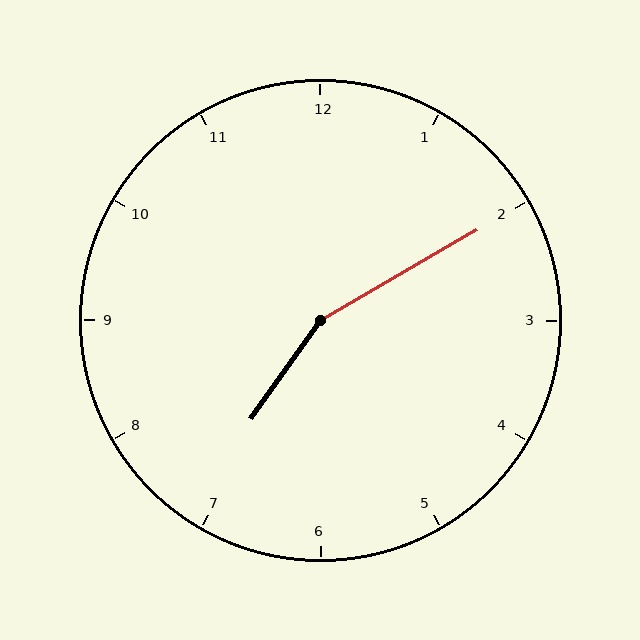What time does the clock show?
7:10.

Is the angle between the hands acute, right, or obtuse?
It is obtuse.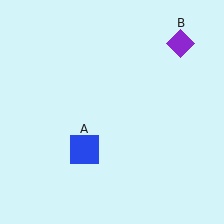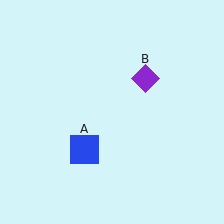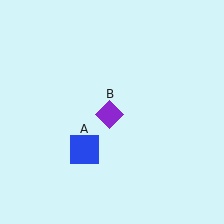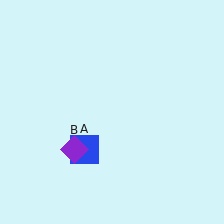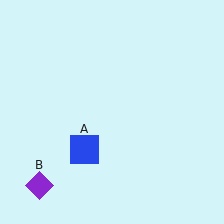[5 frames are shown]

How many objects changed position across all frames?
1 object changed position: purple diamond (object B).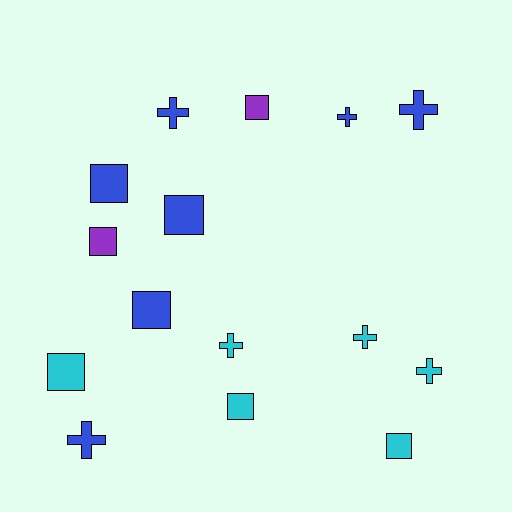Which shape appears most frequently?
Square, with 8 objects.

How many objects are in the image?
There are 15 objects.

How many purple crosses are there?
There are no purple crosses.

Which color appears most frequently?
Blue, with 7 objects.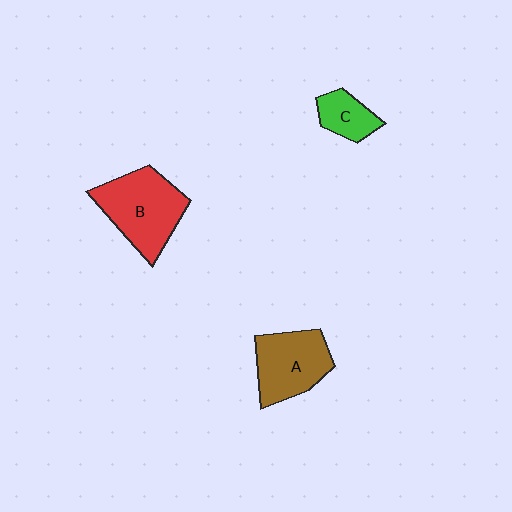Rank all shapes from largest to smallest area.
From largest to smallest: B (red), A (brown), C (green).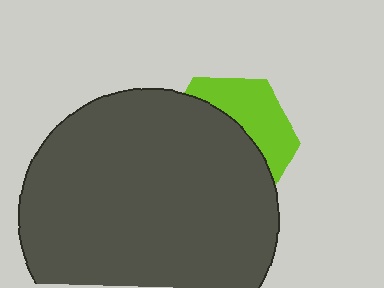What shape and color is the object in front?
The object in front is a dark gray circle.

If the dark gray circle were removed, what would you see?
You would see the complete lime hexagon.